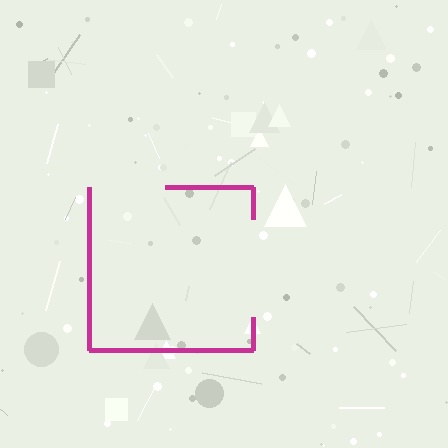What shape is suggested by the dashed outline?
The dashed outline suggests a square.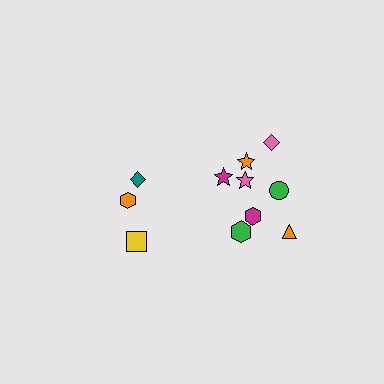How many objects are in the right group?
There are 8 objects.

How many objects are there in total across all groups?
There are 11 objects.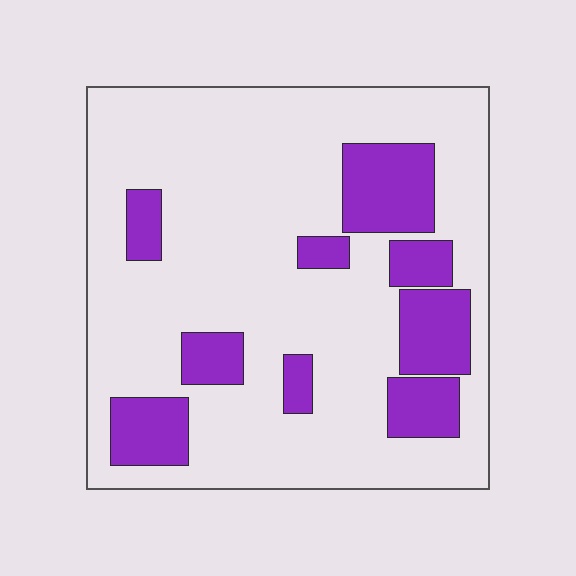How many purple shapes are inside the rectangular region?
9.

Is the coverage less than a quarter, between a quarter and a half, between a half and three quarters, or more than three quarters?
Less than a quarter.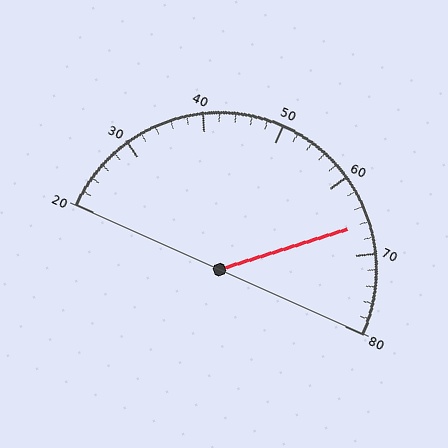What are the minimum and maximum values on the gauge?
The gauge ranges from 20 to 80.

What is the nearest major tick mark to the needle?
The nearest major tick mark is 70.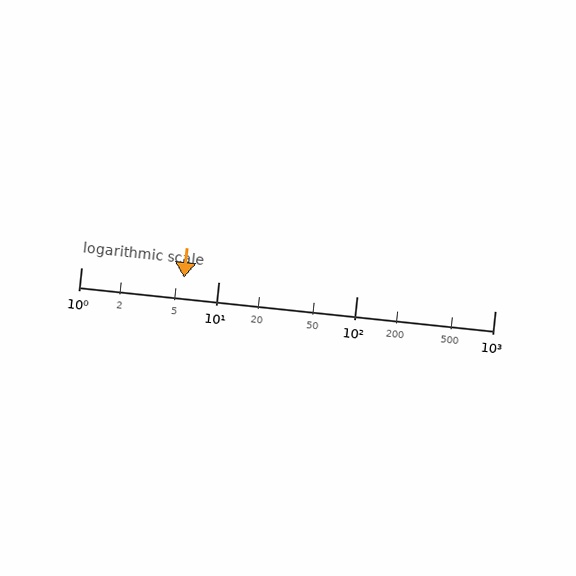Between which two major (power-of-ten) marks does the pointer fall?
The pointer is between 1 and 10.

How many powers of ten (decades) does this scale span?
The scale spans 3 decades, from 1 to 1000.